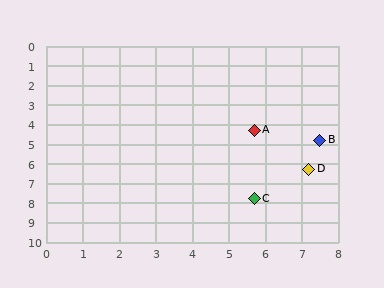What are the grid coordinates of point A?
Point A is at approximately (5.7, 4.3).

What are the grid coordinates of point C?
Point C is at approximately (5.7, 7.8).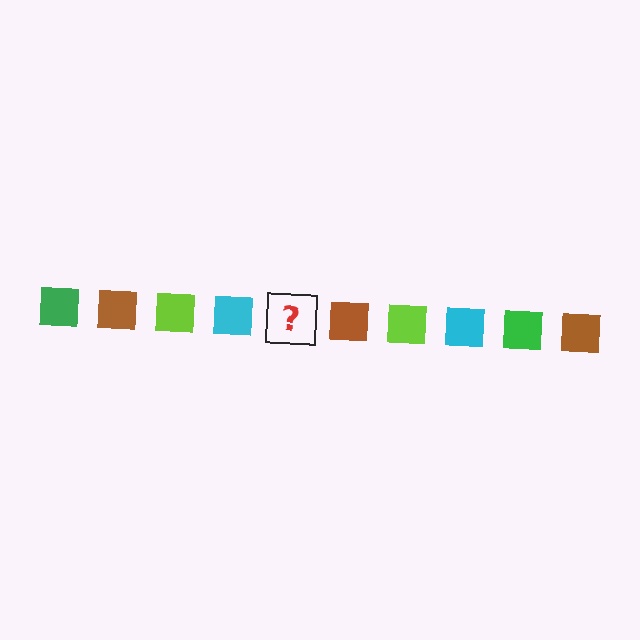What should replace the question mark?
The question mark should be replaced with a green square.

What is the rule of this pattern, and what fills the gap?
The rule is that the pattern cycles through green, brown, lime, cyan squares. The gap should be filled with a green square.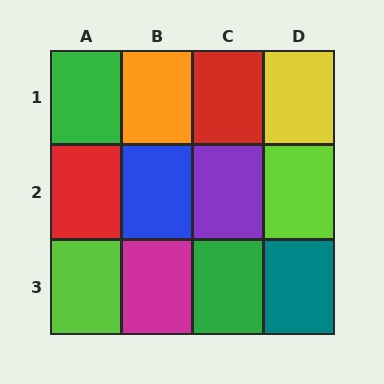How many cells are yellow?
1 cell is yellow.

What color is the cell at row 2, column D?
Lime.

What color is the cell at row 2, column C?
Purple.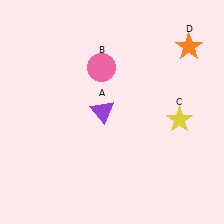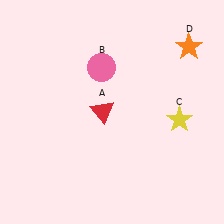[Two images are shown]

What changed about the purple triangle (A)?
In Image 1, A is purple. In Image 2, it changed to red.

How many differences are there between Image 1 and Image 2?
There is 1 difference between the two images.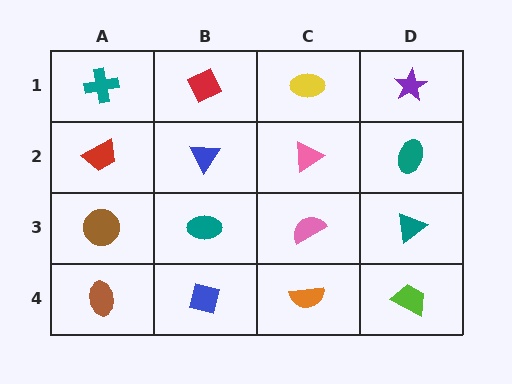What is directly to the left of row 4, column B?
A brown ellipse.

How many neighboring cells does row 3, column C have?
4.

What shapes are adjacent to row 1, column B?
A blue triangle (row 2, column B), a teal cross (row 1, column A), a yellow ellipse (row 1, column C).